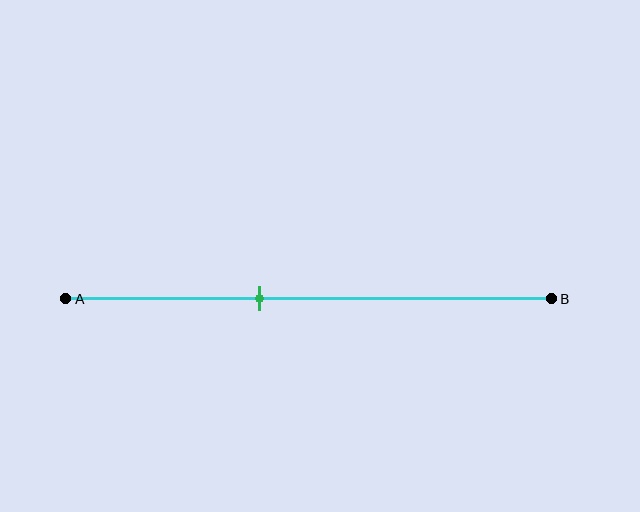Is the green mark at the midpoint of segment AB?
No, the mark is at about 40% from A, not at the 50% midpoint.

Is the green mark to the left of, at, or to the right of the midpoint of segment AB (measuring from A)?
The green mark is to the left of the midpoint of segment AB.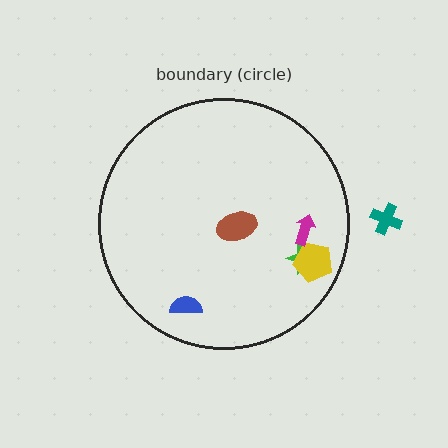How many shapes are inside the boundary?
5 inside, 1 outside.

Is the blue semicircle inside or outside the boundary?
Inside.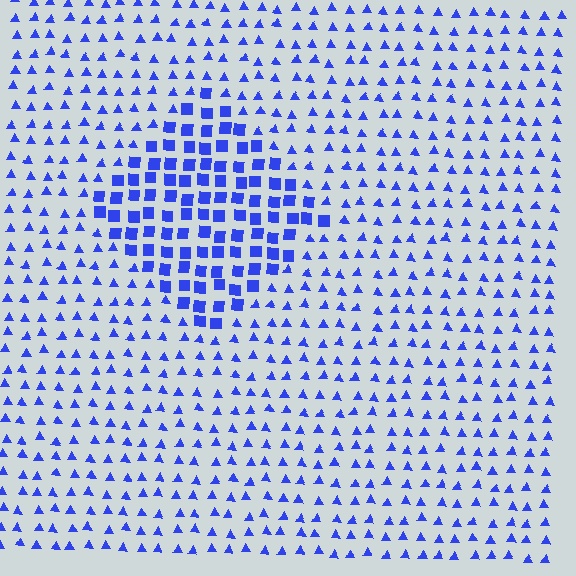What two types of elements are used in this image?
The image uses squares inside the diamond region and triangles outside it.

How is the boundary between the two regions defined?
The boundary is defined by a change in element shape: squares inside vs. triangles outside. All elements share the same color and spacing.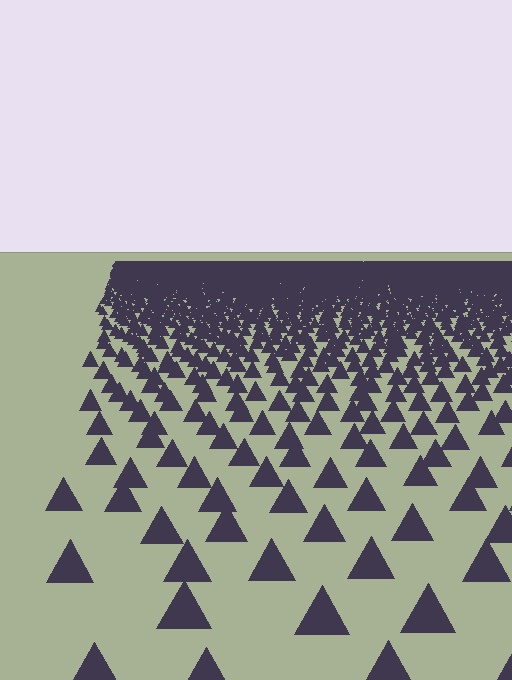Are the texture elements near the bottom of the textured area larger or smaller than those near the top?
Larger. Near the bottom, elements are closer to the viewer and appear at a bigger on-screen size.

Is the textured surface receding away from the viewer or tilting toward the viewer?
The surface is receding away from the viewer. Texture elements get smaller and denser toward the top.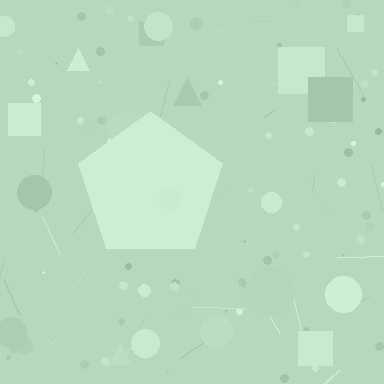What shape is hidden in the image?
A pentagon is hidden in the image.